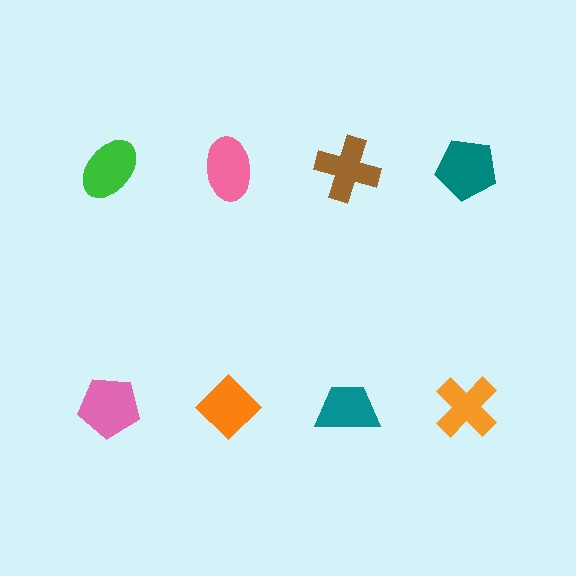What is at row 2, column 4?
An orange cross.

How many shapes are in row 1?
4 shapes.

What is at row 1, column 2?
A pink ellipse.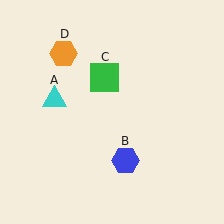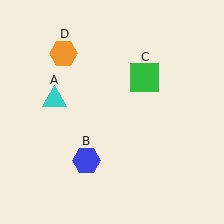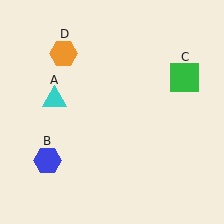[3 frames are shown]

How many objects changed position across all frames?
2 objects changed position: blue hexagon (object B), green square (object C).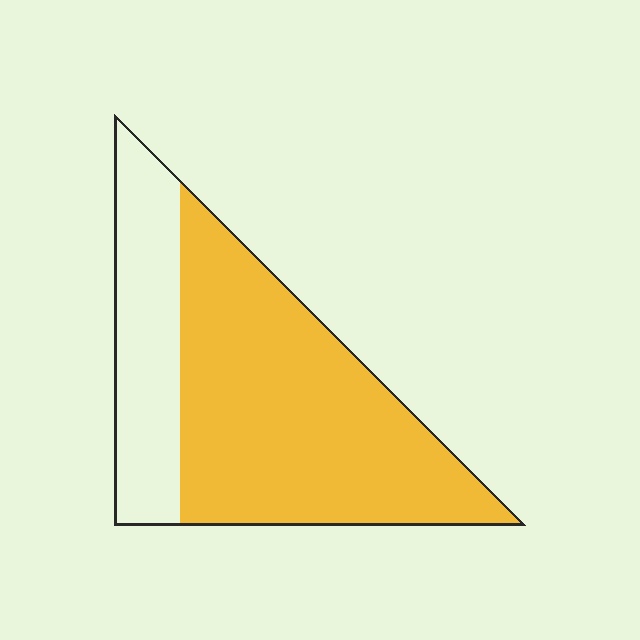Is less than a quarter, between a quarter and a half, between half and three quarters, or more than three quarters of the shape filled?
Between half and three quarters.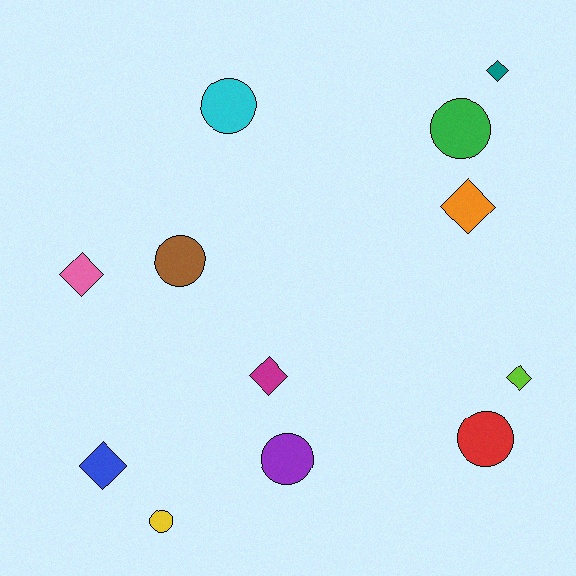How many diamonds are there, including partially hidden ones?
There are 6 diamonds.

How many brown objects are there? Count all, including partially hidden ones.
There is 1 brown object.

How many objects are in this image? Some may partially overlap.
There are 12 objects.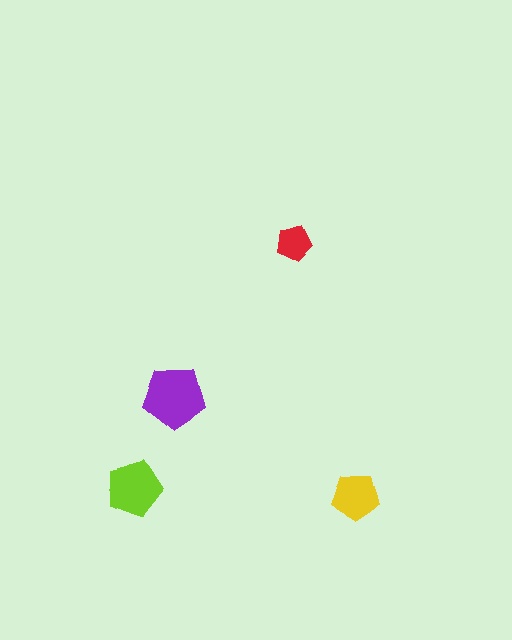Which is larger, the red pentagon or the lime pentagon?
The lime one.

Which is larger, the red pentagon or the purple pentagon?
The purple one.